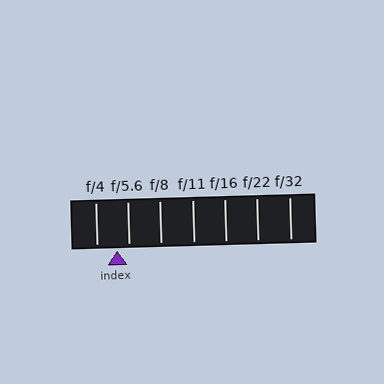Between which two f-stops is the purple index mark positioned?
The index mark is between f/4 and f/5.6.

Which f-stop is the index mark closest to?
The index mark is closest to f/5.6.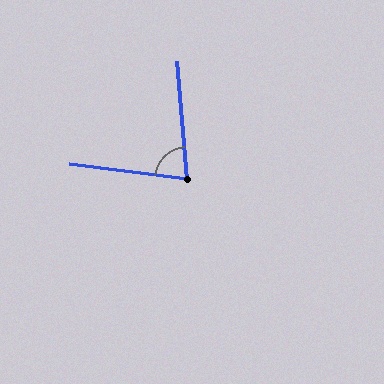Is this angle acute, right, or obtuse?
It is acute.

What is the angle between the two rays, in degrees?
Approximately 78 degrees.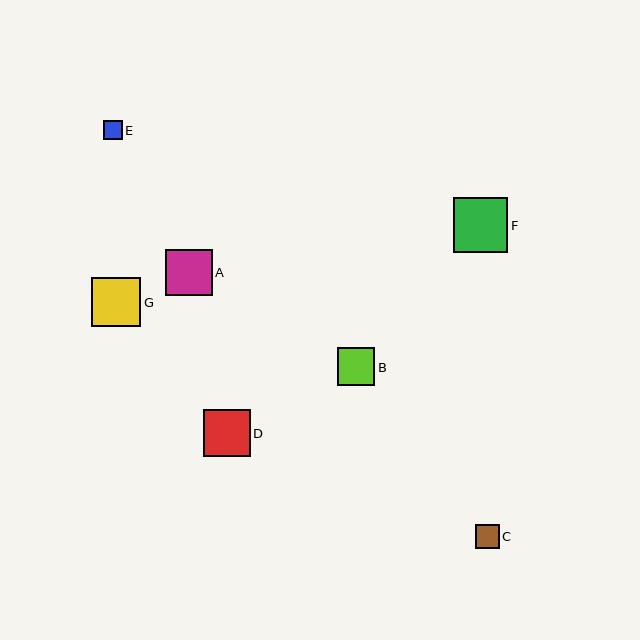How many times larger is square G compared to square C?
Square G is approximately 2.1 times the size of square C.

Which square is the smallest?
Square E is the smallest with a size of approximately 19 pixels.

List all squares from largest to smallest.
From largest to smallest: F, G, D, A, B, C, E.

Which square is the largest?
Square F is the largest with a size of approximately 55 pixels.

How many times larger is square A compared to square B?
Square A is approximately 1.2 times the size of square B.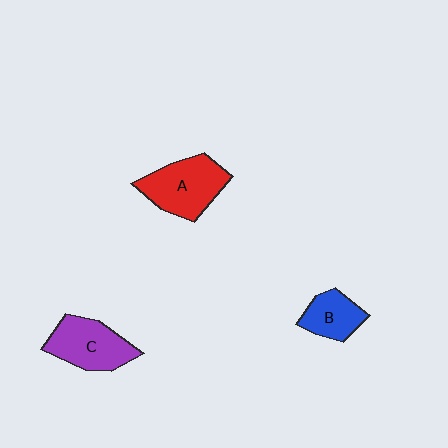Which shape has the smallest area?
Shape B (blue).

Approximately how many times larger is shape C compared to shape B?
Approximately 1.5 times.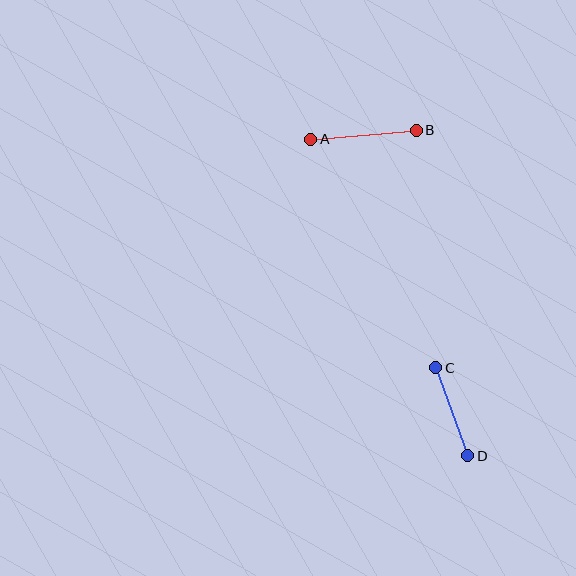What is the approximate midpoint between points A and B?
The midpoint is at approximately (363, 135) pixels.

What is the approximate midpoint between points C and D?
The midpoint is at approximately (452, 412) pixels.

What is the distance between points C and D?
The distance is approximately 94 pixels.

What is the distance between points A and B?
The distance is approximately 106 pixels.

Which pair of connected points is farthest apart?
Points A and B are farthest apart.